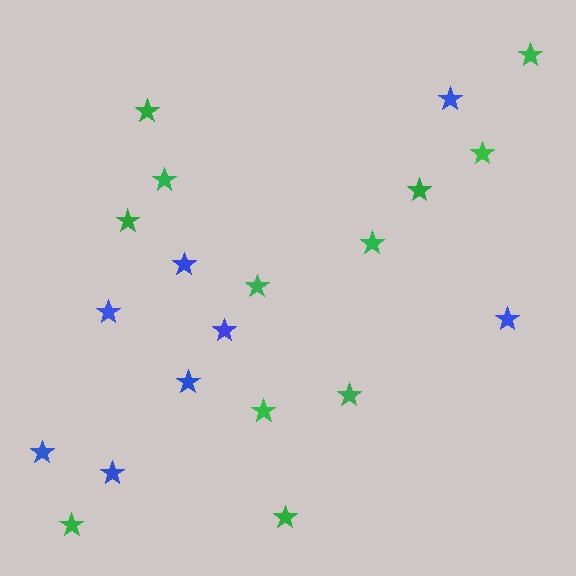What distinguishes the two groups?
There are 2 groups: one group of green stars (12) and one group of blue stars (8).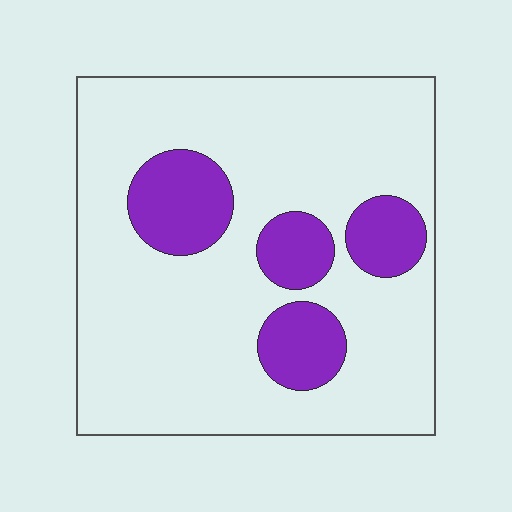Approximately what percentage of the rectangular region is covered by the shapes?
Approximately 20%.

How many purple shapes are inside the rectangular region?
4.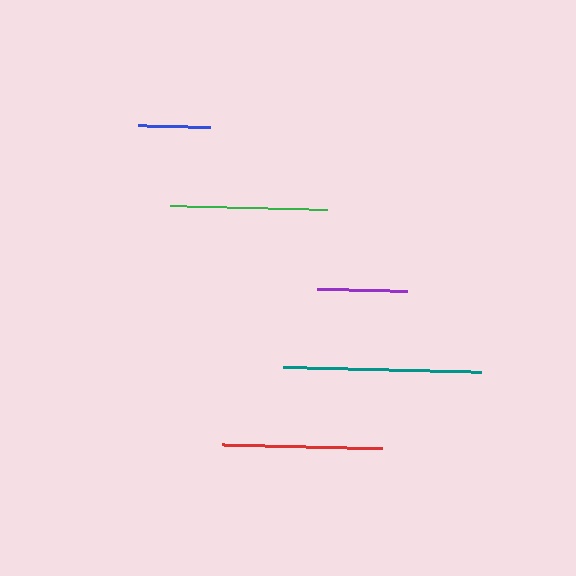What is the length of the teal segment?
The teal segment is approximately 198 pixels long.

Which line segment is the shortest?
The blue line is the shortest at approximately 72 pixels.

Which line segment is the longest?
The teal line is the longest at approximately 198 pixels.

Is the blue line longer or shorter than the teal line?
The teal line is longer than the blue line.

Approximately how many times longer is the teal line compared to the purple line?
The teal line is approximately 2.2 times the length of the purple line.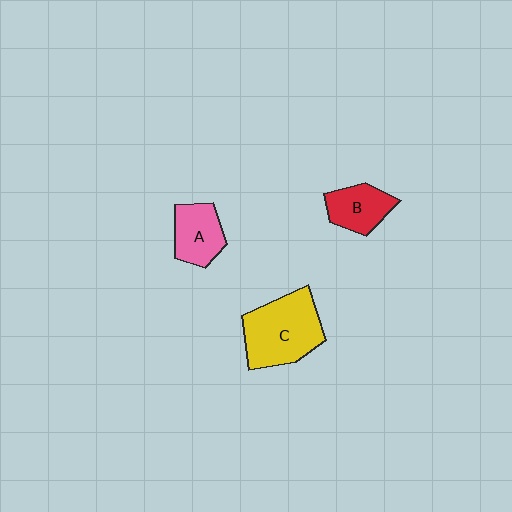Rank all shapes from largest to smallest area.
From largest to smallest: C (yellow), A (pink), B (red).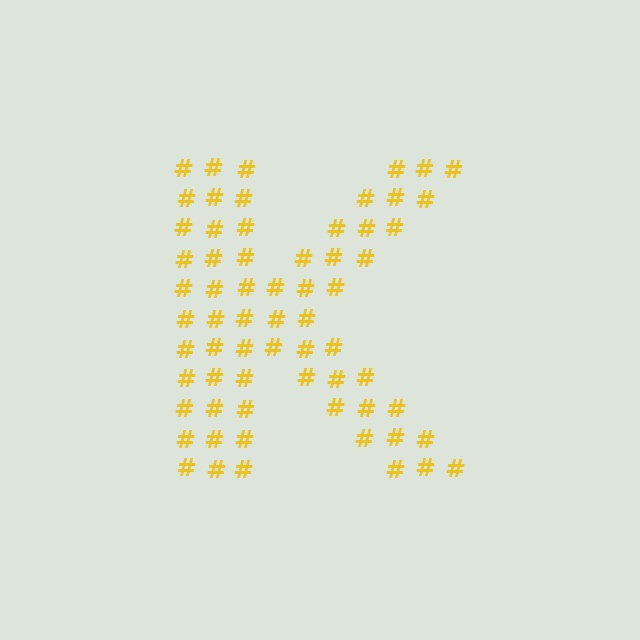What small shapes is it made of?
It is made of small hash symbols.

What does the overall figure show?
The overall figure shows the letter K.